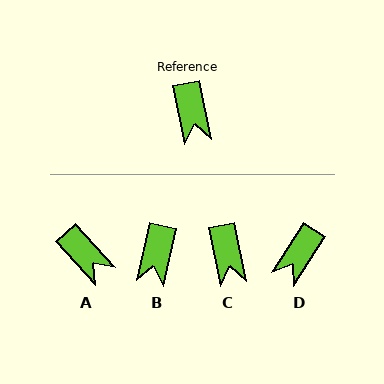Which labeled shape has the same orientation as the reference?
C.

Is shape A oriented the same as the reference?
No, it is off by about 31 degrees.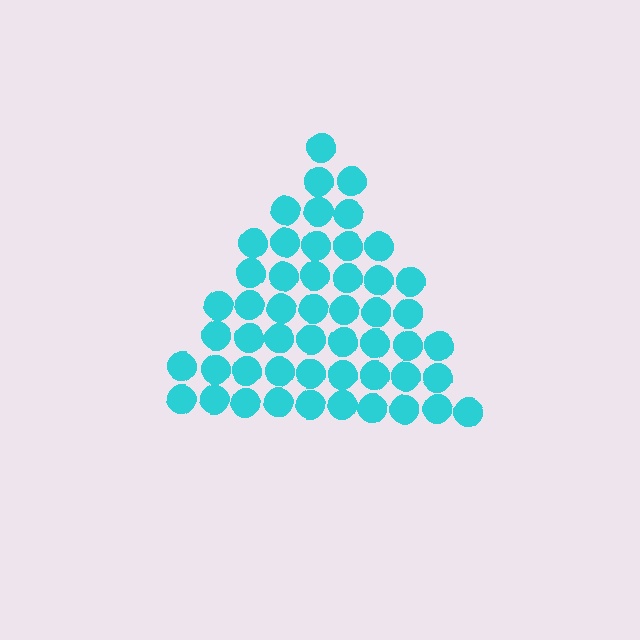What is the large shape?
The large shape is a triangle.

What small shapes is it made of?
It is made of small circles.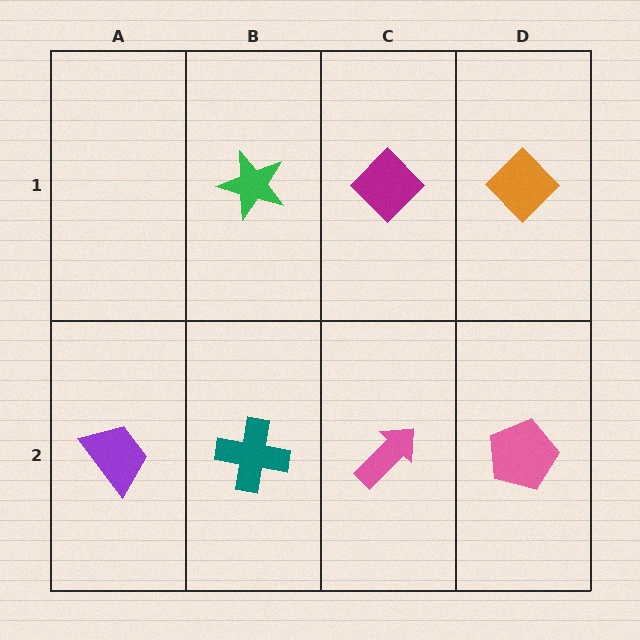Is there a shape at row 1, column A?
No, that cell is empty.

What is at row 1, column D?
An orange diamond.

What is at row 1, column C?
A magenta diamond.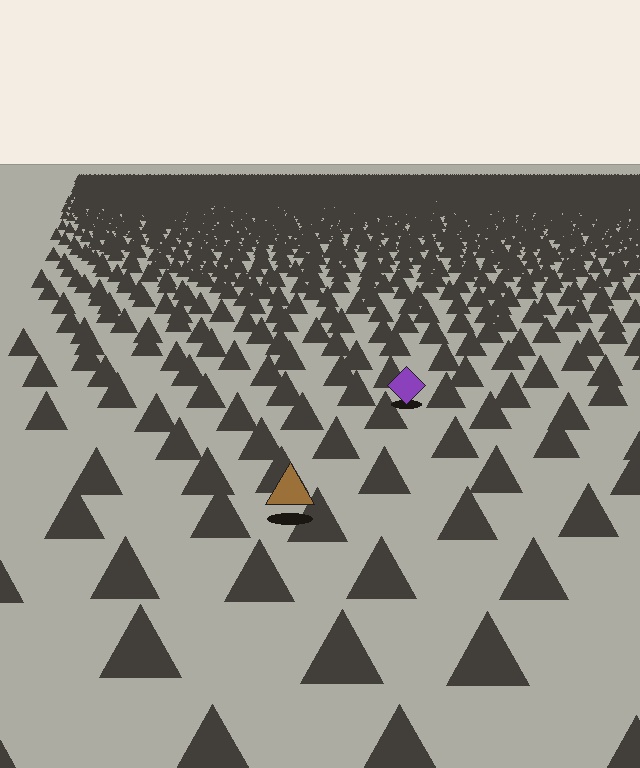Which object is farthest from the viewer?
The purple diamond is farthest from the viewer. It appears smaller and the ground texture around it is denser.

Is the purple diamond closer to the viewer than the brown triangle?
No. The brown triangle is closer — you can tell from the texture gradient: the ground texture is coarser near it.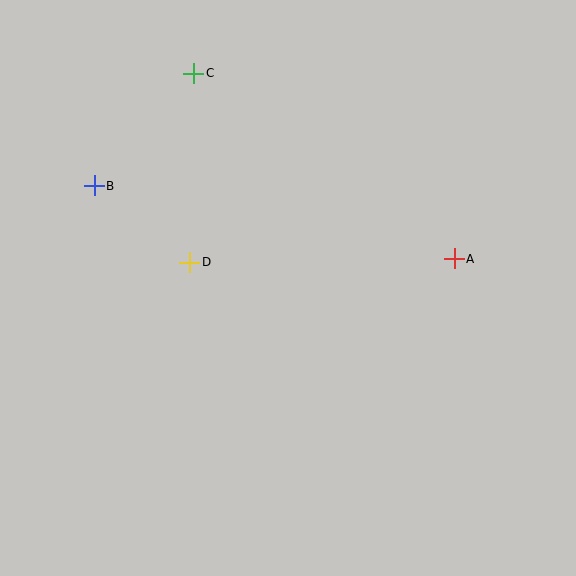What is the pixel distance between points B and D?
The distance between B and D is 122 pixels.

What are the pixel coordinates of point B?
Point B is at (94, 186).